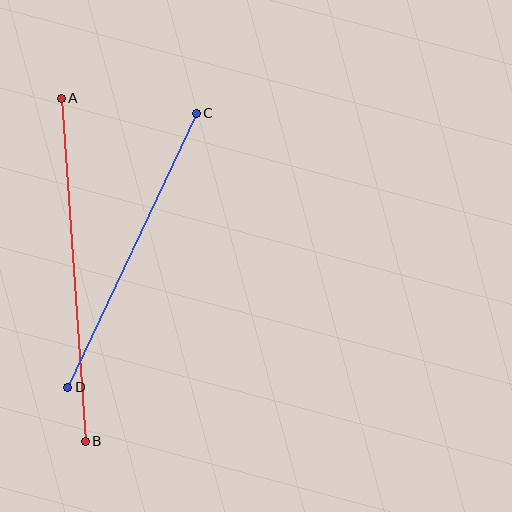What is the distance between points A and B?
The distance is approximately 344 pixels.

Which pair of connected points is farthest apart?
Points A and B are farthest apart.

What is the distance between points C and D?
The distance is approximately 303 pixels.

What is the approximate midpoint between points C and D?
The midpoint is at approximately (132, 250) pixels.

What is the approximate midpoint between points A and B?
The midpoint is at approximately (73, 270) pixels.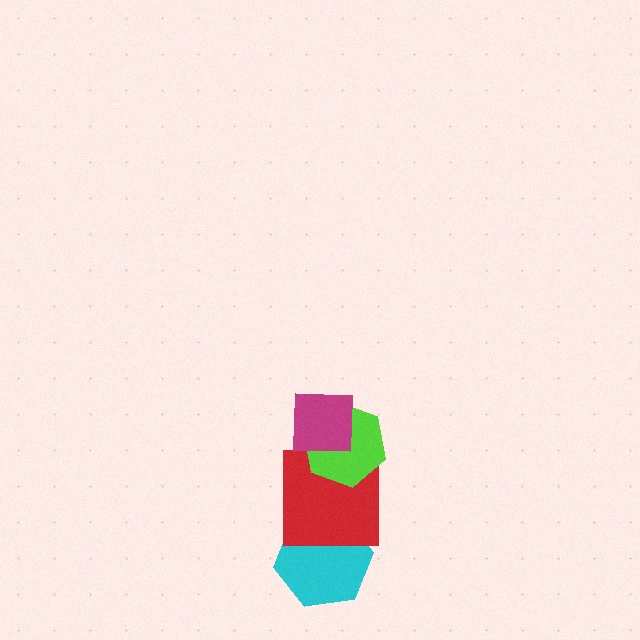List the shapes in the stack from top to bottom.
From top to bottom: the magenta square, the lime hexagon, the red square, the cyan hexagon.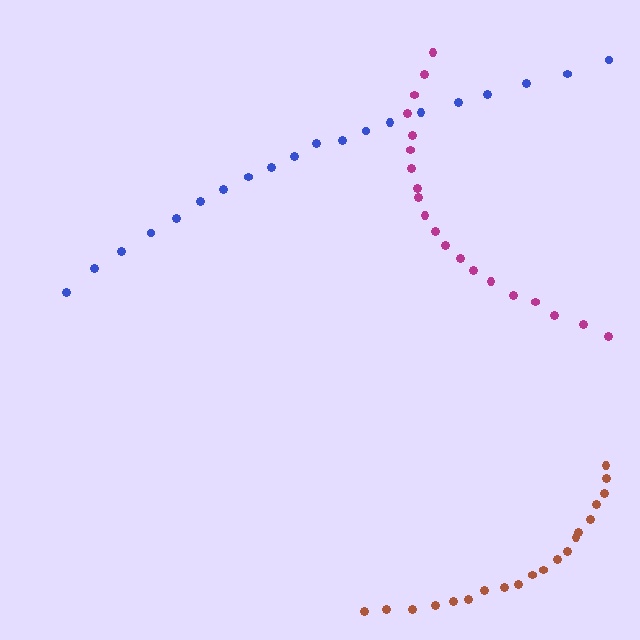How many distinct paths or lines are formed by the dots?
There are 3 distinct paths.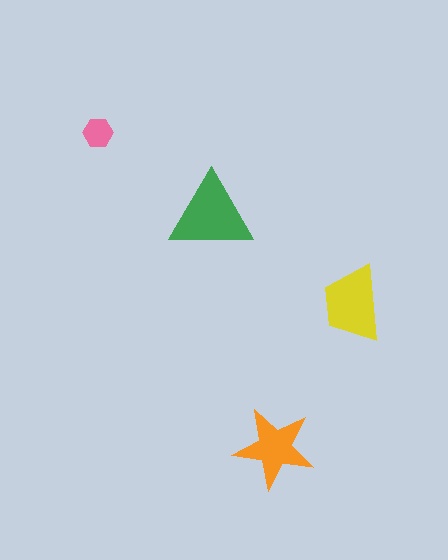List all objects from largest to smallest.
The green triangle, the yellow trapezoid, the orange star, the pink hexagon.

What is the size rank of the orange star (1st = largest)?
3rd.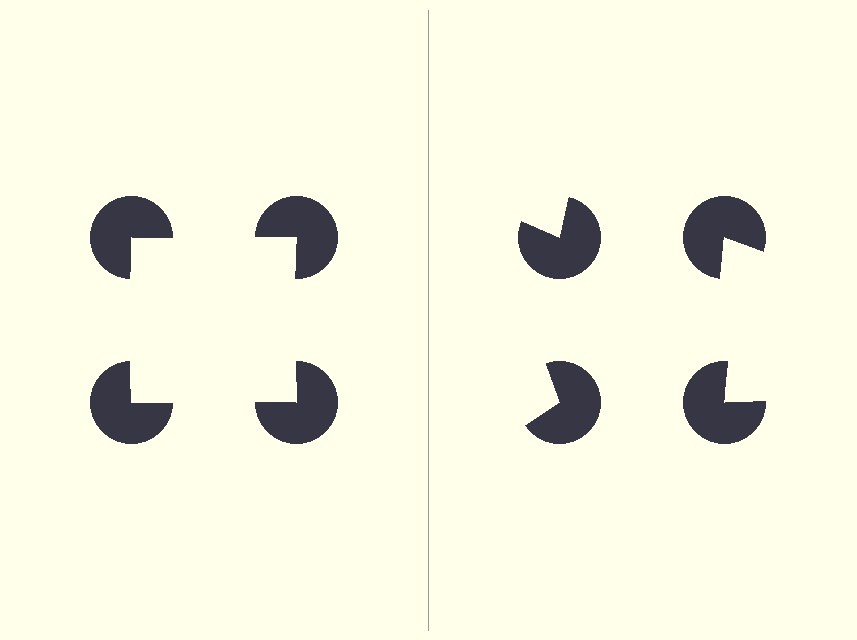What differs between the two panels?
The pac-man discs are positioned identically on both sides; only the wedge orientations differ. On the left they align to a square; on the right they are misaligned.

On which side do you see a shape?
An illusory square appears on the left side. On the right side the wedge cuts are rotated, so no coherent shape forms.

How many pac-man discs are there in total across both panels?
8 — 4 on each side.